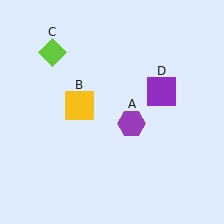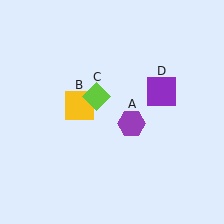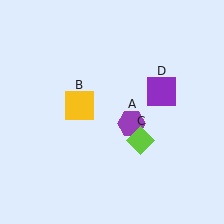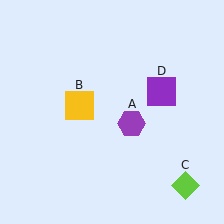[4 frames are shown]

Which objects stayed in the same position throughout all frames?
Purple hexagon (object A) and yellow square (object B) and purple square (object D) remained stationary.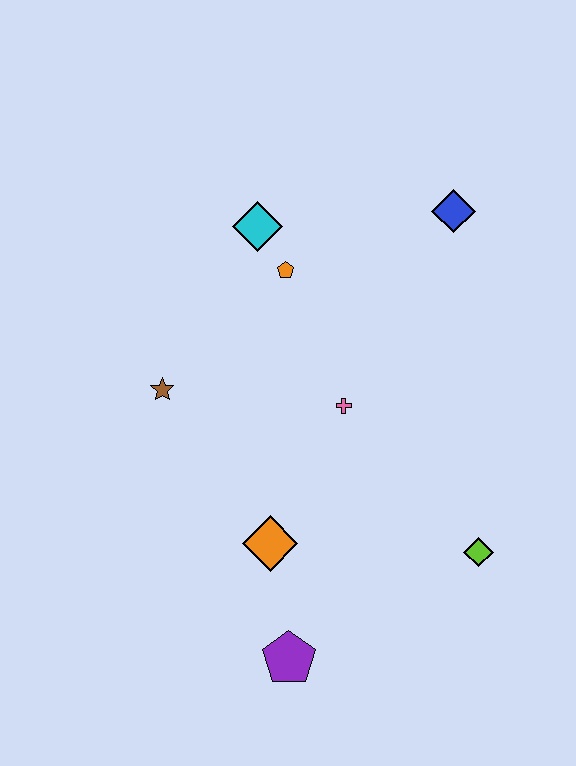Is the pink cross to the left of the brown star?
No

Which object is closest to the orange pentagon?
The cyan diamond is closest to the orange pentagon.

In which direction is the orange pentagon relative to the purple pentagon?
The orange pentagon is above the purple pentagon.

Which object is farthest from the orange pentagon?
The purple pentagon is farthest from the orange pentagon.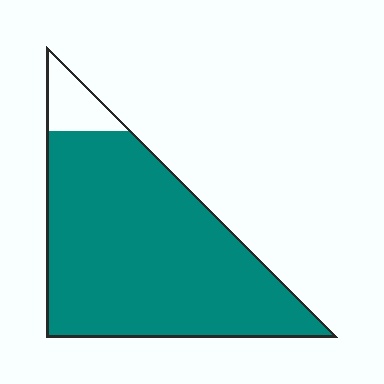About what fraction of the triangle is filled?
About nine tenths (9/10).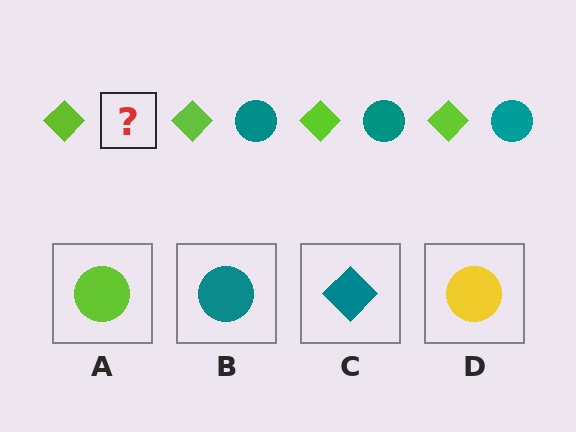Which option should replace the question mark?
Option B.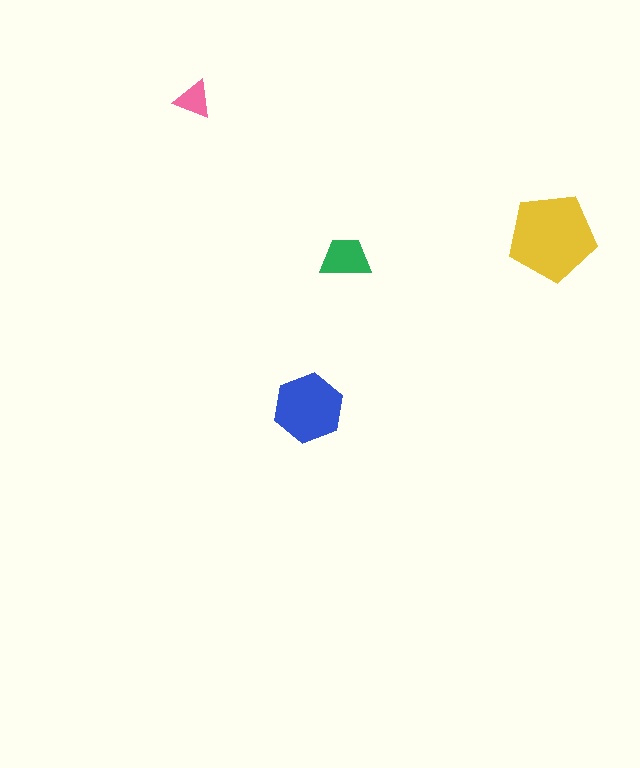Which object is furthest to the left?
The pink triangle is leftmost.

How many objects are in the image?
There are 4 objects in the image.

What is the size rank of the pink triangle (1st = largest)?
4th.